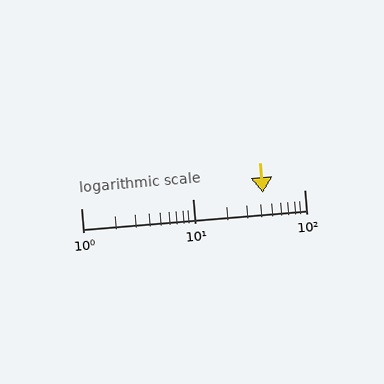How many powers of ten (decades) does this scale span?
The scale spans 2 decades, from 1 to 100.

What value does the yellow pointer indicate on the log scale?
The pointer indicates approximately 43.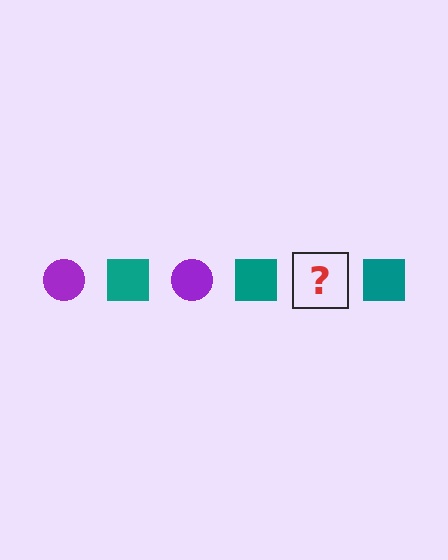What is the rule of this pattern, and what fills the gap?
The rule is that the pattern alternates between purple circle and teal square. The gap should be filled with a purple circle.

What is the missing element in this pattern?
The missing element is a purple circle.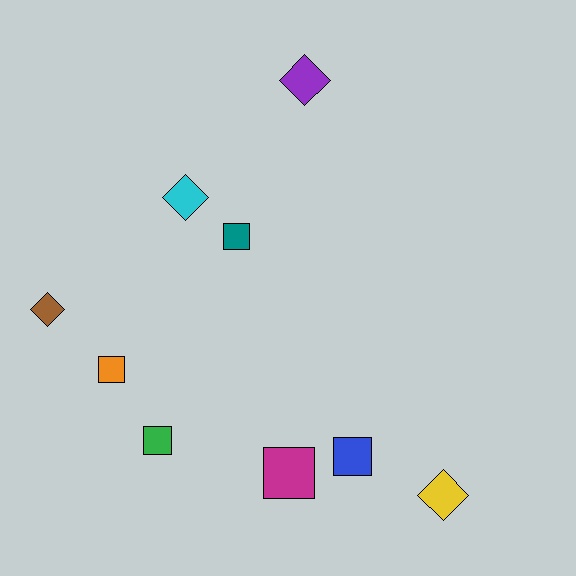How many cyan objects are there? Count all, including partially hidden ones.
There is 1 cyan object.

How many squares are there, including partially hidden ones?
There are 5 squares.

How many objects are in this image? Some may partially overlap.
There are 9 objects.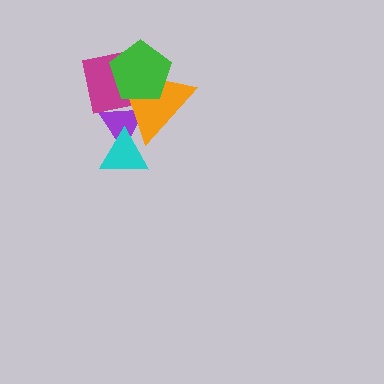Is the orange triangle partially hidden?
Yes, it is partially covered by another shape.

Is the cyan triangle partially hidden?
Yes, it is partially covered by another shape.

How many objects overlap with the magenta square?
3 objects overlap with the magenta square.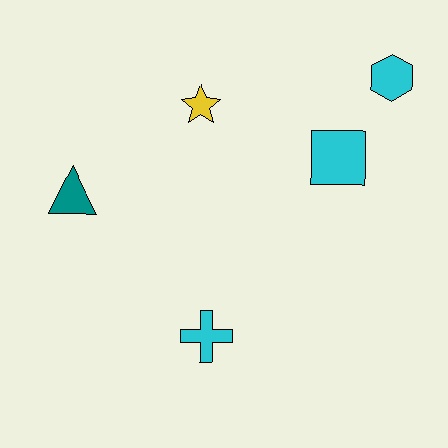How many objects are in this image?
There are 5 objects.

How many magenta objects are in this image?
There are no magenta objects.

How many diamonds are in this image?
There are no diamonds.